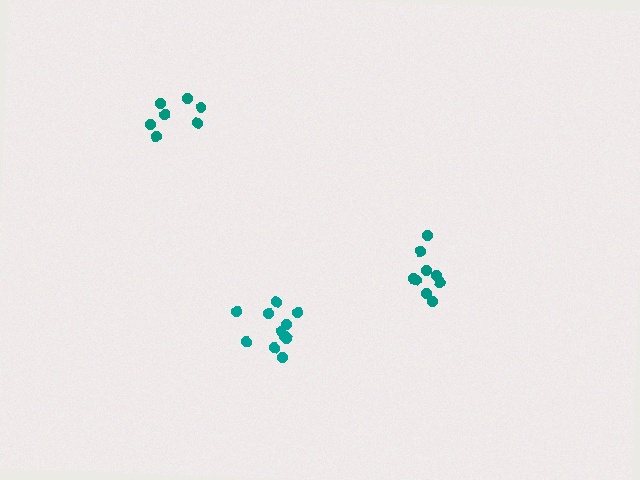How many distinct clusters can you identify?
There are 3 distinct clusters.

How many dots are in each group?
Group 1: 7 dots, Group 2: 11 dots, Group 3: 9 dots (27 total).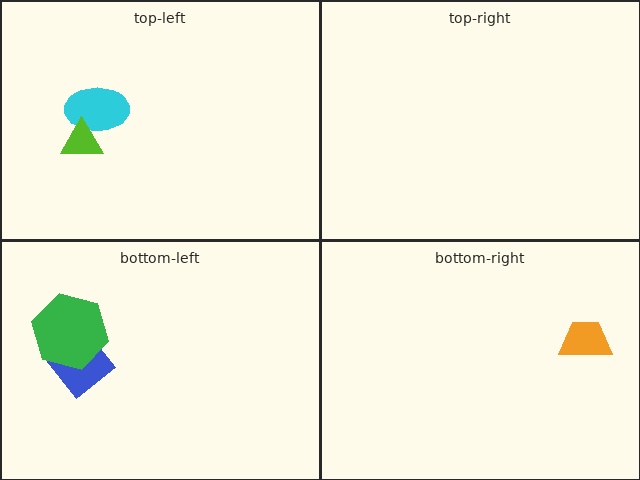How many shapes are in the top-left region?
2.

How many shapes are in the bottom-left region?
2.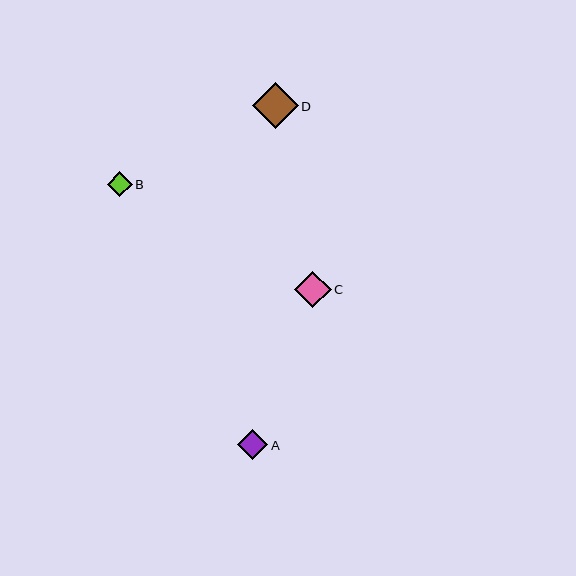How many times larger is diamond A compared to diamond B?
Diamond A is approximately 1.2 times the size of diamond B.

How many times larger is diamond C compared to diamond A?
Diamond C is approximately 1.2 times the size of diamond A.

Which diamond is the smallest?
Diamond B is the smallest with a size of approximately 25 pixels.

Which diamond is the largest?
Diamond D is the largest with a size of approximately 46 pixels.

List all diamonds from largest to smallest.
From largest to smallest: D, C, A, B.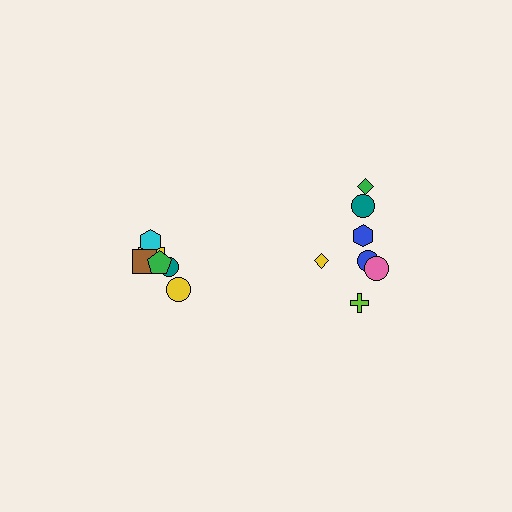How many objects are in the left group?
There are 6 objects.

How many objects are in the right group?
There are 8 objects.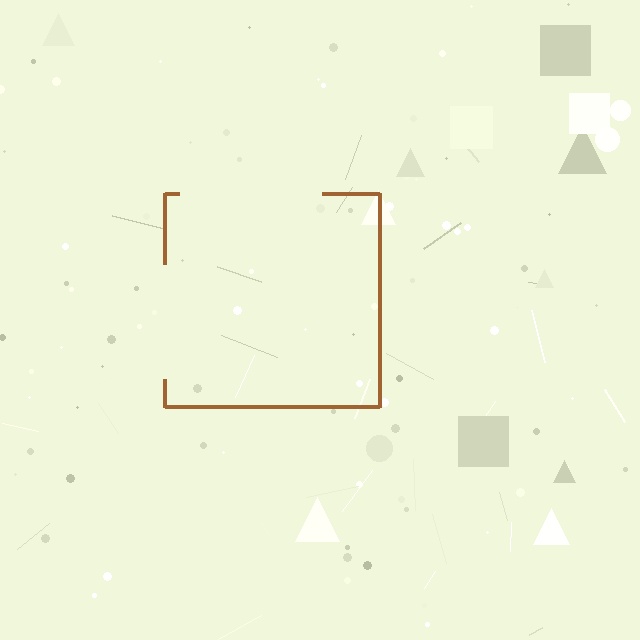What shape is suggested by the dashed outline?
The dashed outline suggests a square.